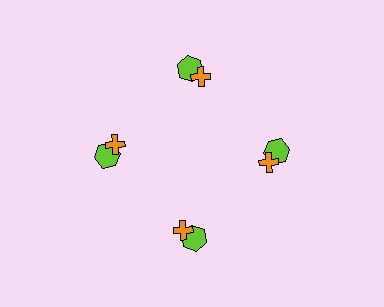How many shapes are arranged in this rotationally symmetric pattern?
There are 8 shapes, arranged in 4 groups of 2.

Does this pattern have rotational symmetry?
Yes, this pattern has 4-fold rotational symmetry. It looks the same after rotating 90 degrees around the center.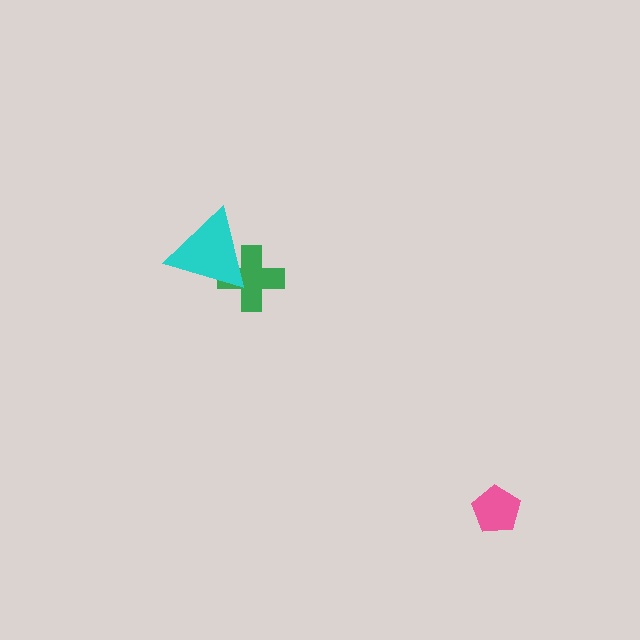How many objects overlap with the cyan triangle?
1 object overlaps with the cyan triangle.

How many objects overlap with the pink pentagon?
0 objects overlap with the pink pentagon.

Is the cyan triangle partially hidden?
No, no other shape covers it.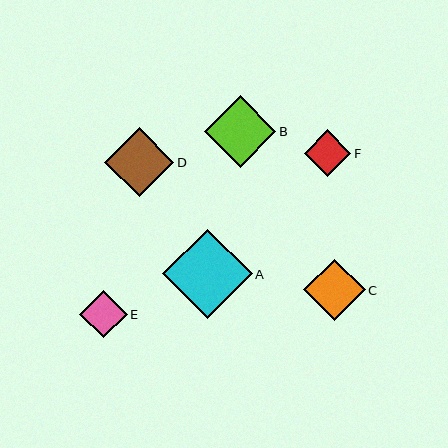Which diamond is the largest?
Diamond A is the largest with a size of approximately 90 pixels.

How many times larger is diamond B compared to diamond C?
Diamond B is approximately 1.2 times the size of diamond C.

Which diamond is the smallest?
Diamond F is the smallest with a size of approximately 47 pixels.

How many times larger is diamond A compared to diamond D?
Diamond A is approximately 1.3 times the size of diamond D.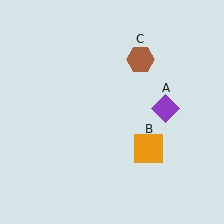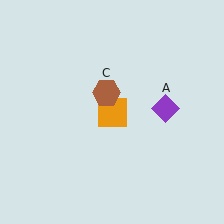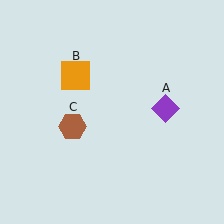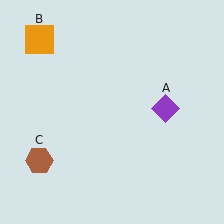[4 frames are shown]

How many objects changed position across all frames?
2 objects changed position: orange square (object B), brown hexagon (object C).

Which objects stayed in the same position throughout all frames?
Purple diamond (object A) remained stationary.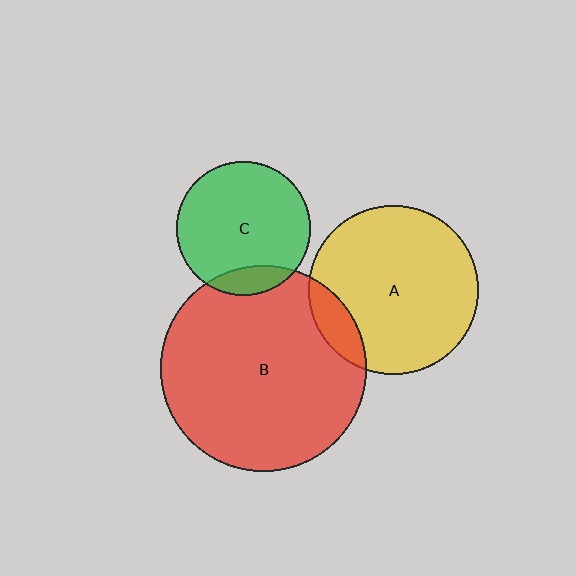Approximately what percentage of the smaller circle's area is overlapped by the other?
Approximately 10%.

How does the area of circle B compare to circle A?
Approximately 1.5 times.